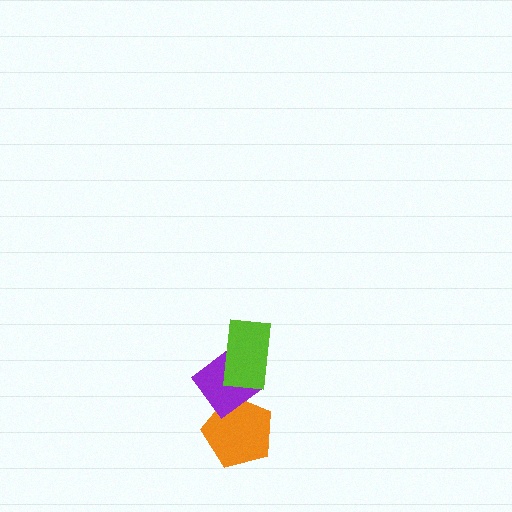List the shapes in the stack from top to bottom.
From top to bottom: the lime rectangle, the purple diamond, the orange pentagon.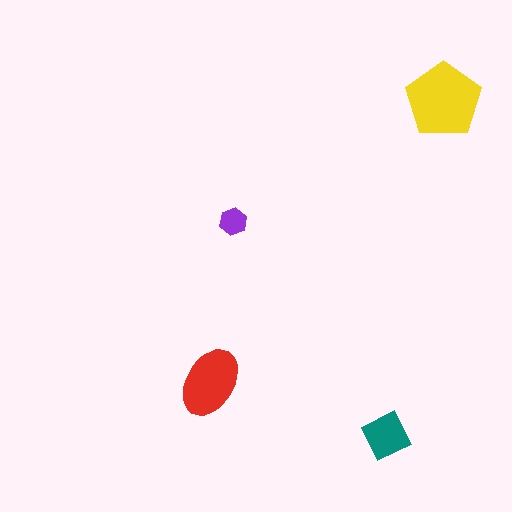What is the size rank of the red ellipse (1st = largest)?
2nd.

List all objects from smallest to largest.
The purple hexagon, the teal square, the red ellipse, the yellow pentagon.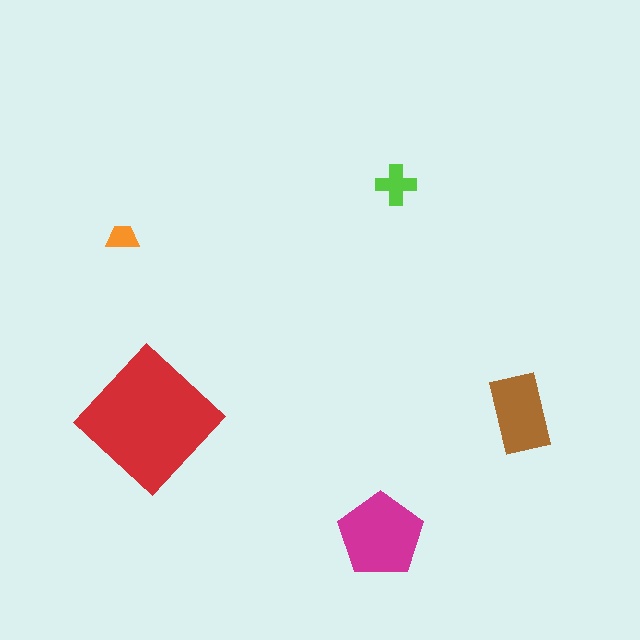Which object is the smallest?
The orange trapezoid.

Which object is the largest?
The red diamond.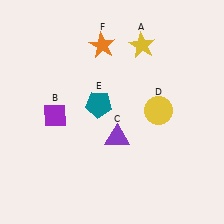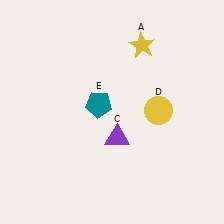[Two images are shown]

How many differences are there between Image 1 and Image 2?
There are 2 differences between the two images.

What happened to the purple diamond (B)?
The purple diamond (B) was removed in Image 2. It was in the bottom-left area of Image 1.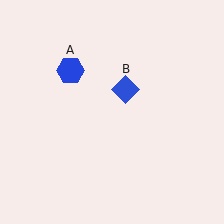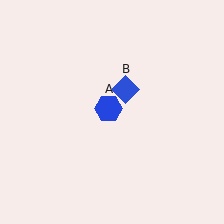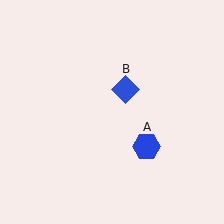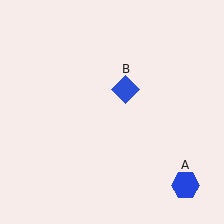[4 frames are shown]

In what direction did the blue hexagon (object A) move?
The blue hexagon (object A) moved down and to the right.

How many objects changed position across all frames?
1 object changed position: blue hexagon (object A).